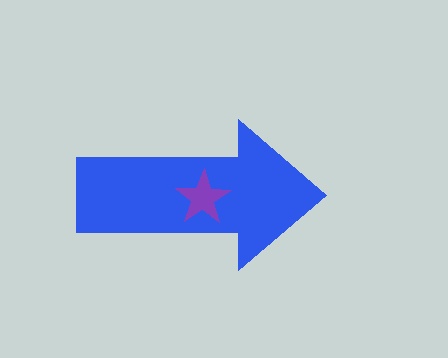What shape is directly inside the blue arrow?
The purple star.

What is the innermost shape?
The purple star.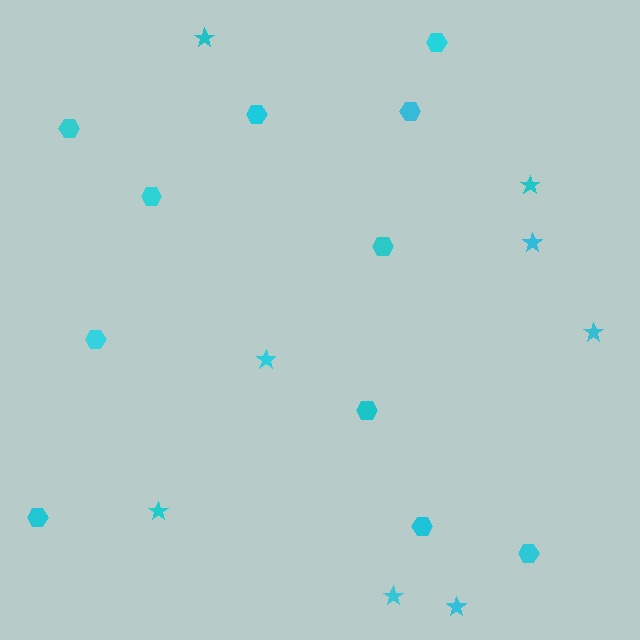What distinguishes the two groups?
There are 2 groups: one group of hexagons (11) and one group of stars (8).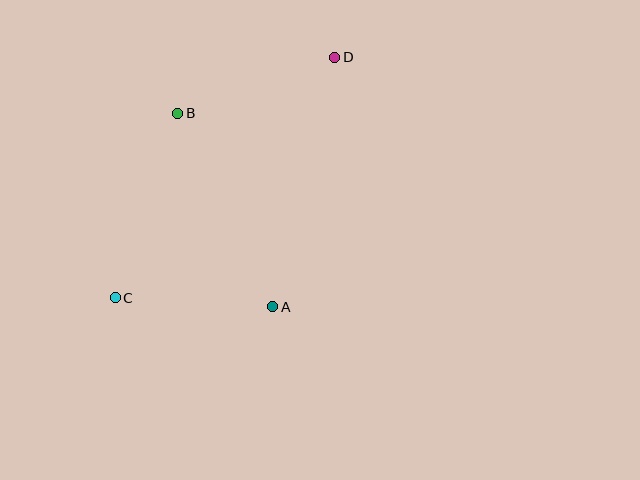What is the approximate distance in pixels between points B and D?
The distance between B and D is approximately 167 pixels.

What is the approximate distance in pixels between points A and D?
The distance between A and D is approximately 257 pixels.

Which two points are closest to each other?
Points A and C are closest to each other.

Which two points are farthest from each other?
Points C and D are farthest from each other.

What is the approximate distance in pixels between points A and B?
The distance between A and B is approximately 216 pixels.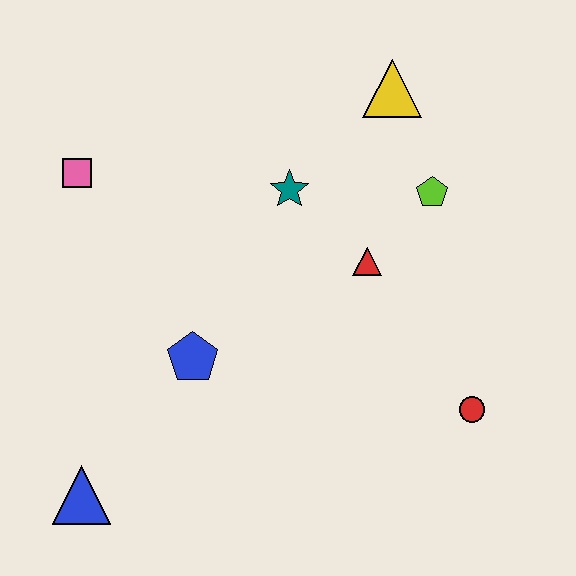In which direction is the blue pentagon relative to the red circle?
The blue pentagon is to the left of the red circle.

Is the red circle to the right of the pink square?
Yes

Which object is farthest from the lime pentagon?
The blue triangle is farthest from the lime pentagon.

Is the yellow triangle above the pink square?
Yes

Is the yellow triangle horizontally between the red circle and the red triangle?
Yes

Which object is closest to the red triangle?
The lime pentagon is closest to the red triangle.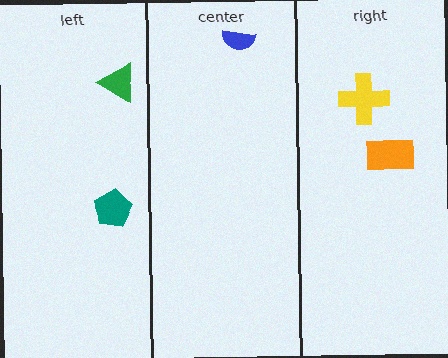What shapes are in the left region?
The green triangle, the teal pentagon.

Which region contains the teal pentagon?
The left region.